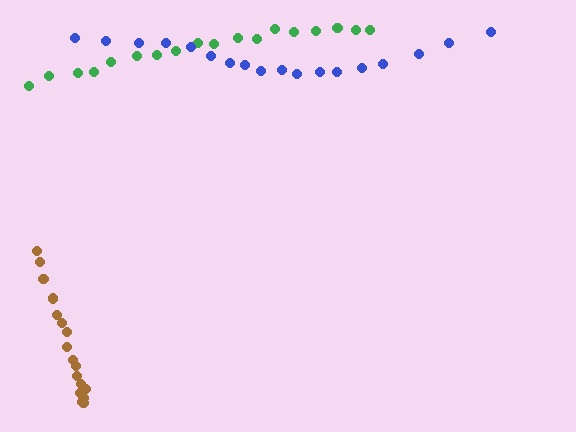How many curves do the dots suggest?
There are 3 distinct paths.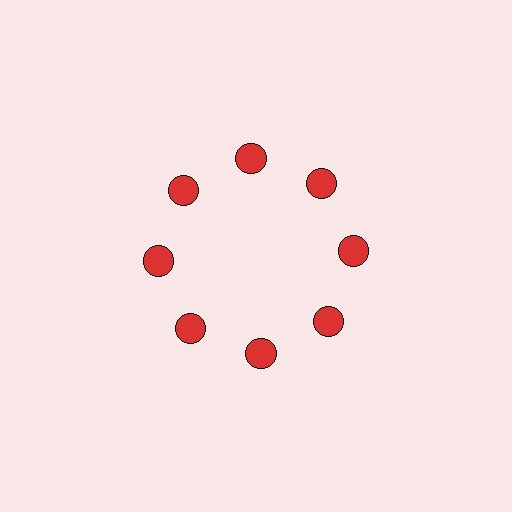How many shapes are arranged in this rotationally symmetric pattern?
There are 8 shapes, arranged in 8 groups of 1.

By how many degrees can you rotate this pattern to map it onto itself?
The pattern maps onto itself every 45 degrees of rotation.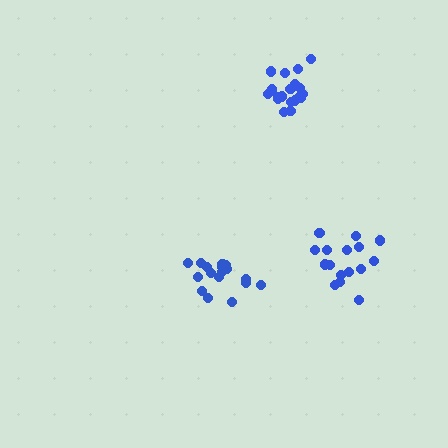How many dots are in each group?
Group 1: 19 dots, Group 2: 18 dots, Group 3: 16 dots (53 total).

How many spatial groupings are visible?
There are 3 spatial groupings.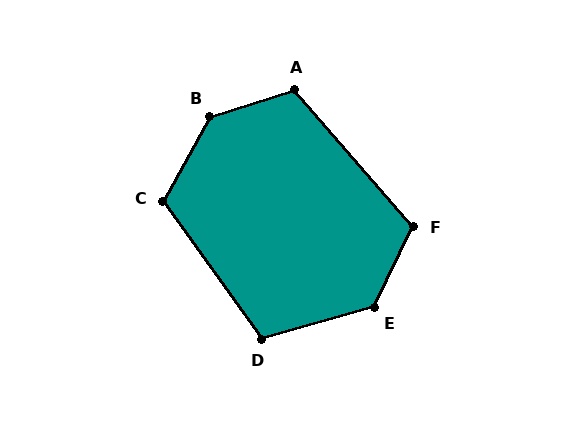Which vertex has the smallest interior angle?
D, at approximately 110 degrees.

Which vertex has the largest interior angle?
B, at approximately 137 degrees.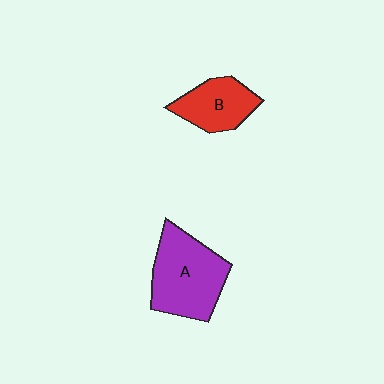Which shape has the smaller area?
Shape B (red).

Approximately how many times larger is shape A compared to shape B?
Approximately 1.6 times.